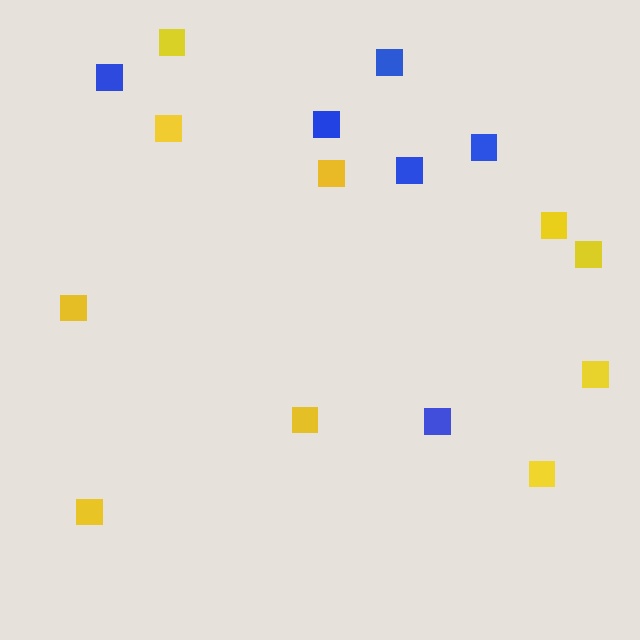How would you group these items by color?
There are 2 groups: one group of blue squares (6) and one group of yellow squares (10).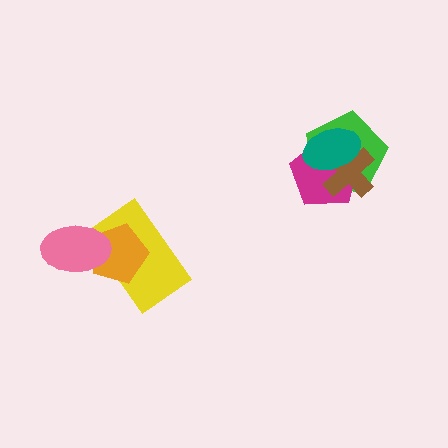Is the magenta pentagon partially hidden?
Yes, it is partially covered by another shape.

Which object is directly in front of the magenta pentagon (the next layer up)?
The brown cross is directly in front of the magenta pentagon.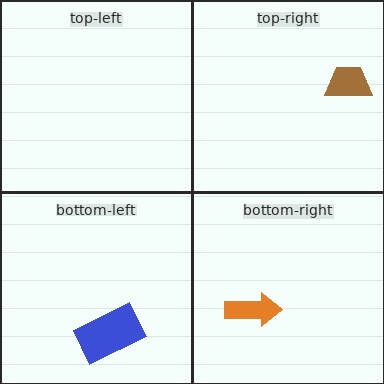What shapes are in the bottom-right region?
The orange arrow.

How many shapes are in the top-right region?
1.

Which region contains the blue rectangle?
The bottom-left region.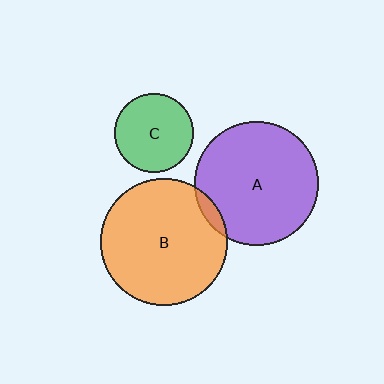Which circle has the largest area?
Circle B (orange).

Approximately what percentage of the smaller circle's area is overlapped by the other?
Approximately 5%.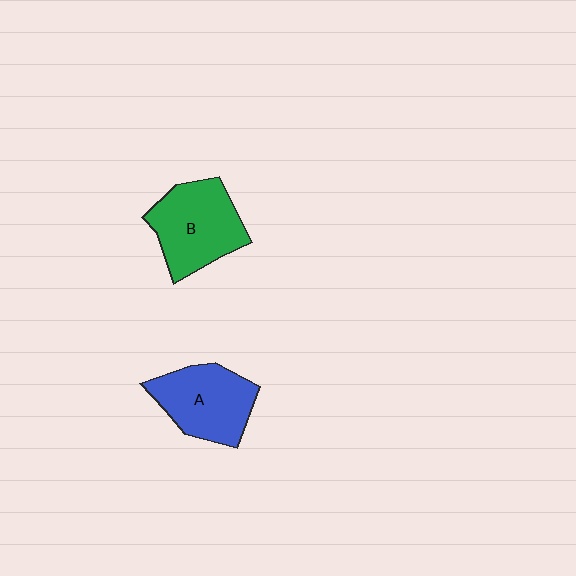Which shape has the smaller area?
Shape A (blue).